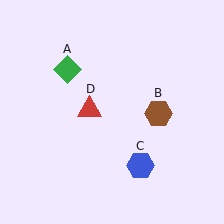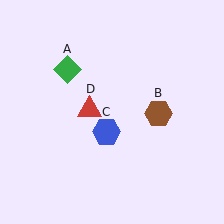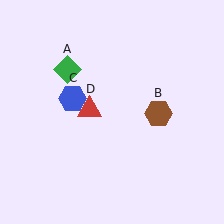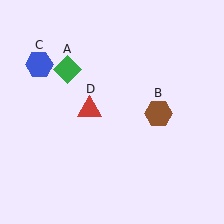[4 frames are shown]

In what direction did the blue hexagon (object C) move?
The blue hexagon (object C) moved up and to the left.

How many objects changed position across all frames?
1 object changed position: blue hexagon (object C).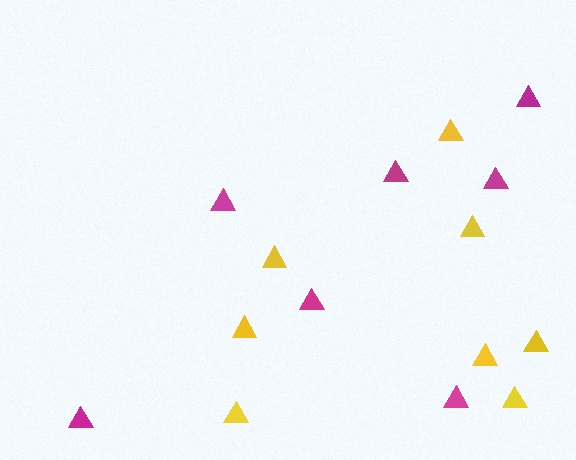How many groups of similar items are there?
There are 2 groups: one group of yellow triangles (8) and one group of magenta triangles (7).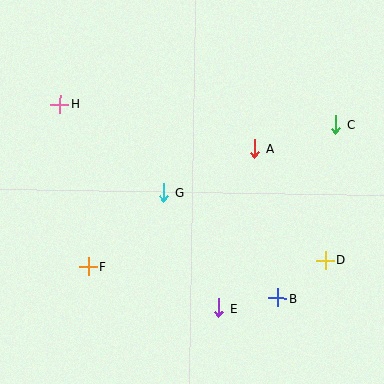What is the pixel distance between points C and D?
The distance between C and D is 136 pixels.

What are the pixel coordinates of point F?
Point F is at (88, 267).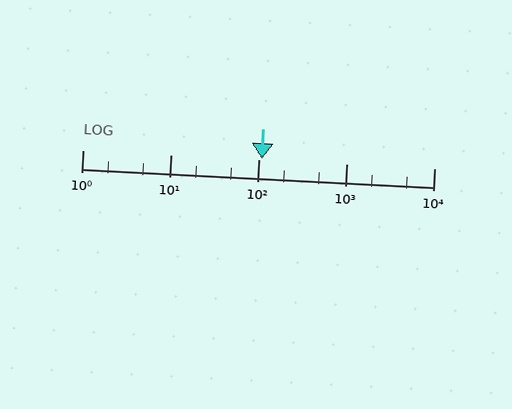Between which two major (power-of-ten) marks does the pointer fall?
The pointer is between 100 and 1000.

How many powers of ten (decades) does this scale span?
The scale spans 4 decades, from 1 to 10000.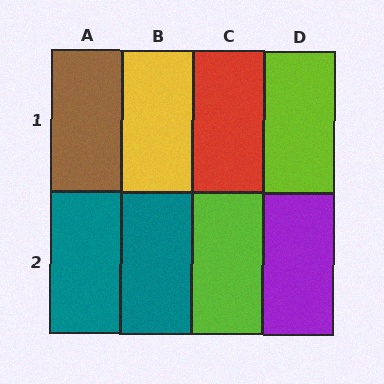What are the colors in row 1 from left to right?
Brown, yellow, red, lime.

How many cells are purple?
1 cell is purple.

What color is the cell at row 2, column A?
Teal.